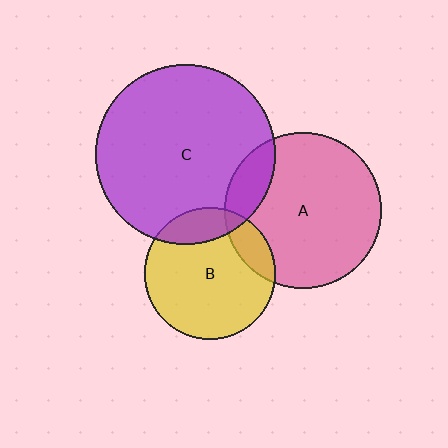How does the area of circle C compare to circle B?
Approximately 1.9 times.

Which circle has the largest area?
Circle C (purple).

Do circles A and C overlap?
Yes.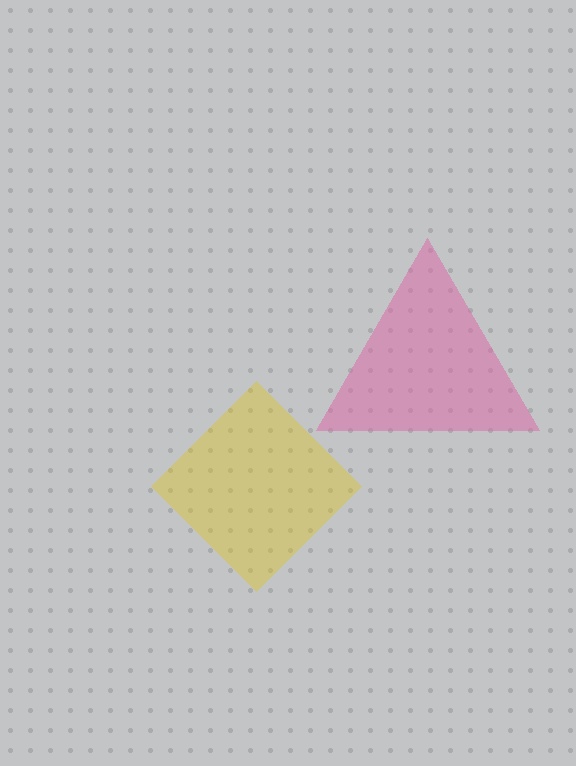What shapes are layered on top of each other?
The layered shapes are: a pink triangle, a yellow diamond.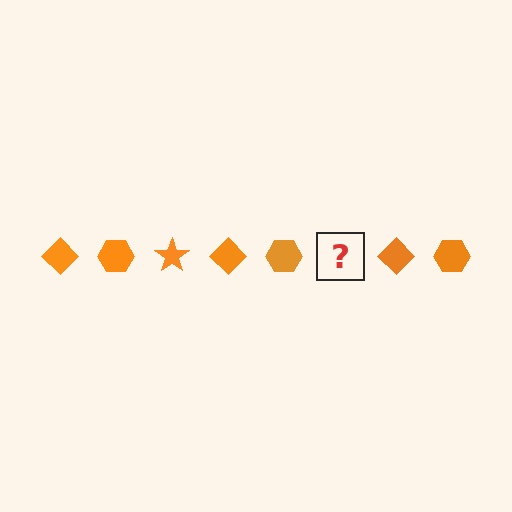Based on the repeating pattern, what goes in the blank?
The blank should be an orange star.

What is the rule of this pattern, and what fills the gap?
The rule is that the pattern cycles through diamond, hexagon, star shapes in orange. The gap should be filled with an orange star.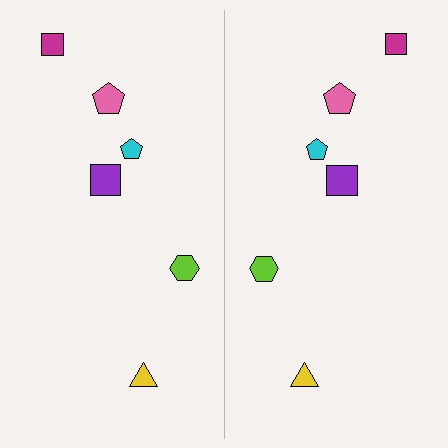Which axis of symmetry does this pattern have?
The pattern has a vertical axis of symmetry running through the center of the image.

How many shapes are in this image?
There are 12 shapes in this image.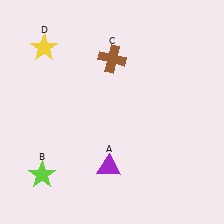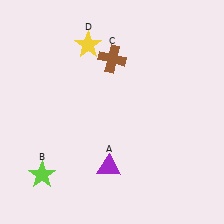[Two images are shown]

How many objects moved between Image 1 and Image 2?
1 object moved between the two images.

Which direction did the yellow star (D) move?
The yellow star (D) moved right.